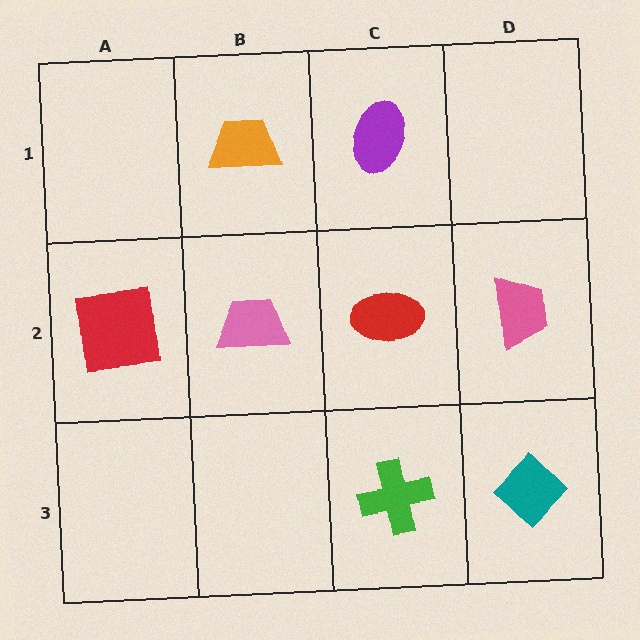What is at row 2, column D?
A pink trapezoid.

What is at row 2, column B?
A pink trapezoid.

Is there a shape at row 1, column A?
No, that cell is empty.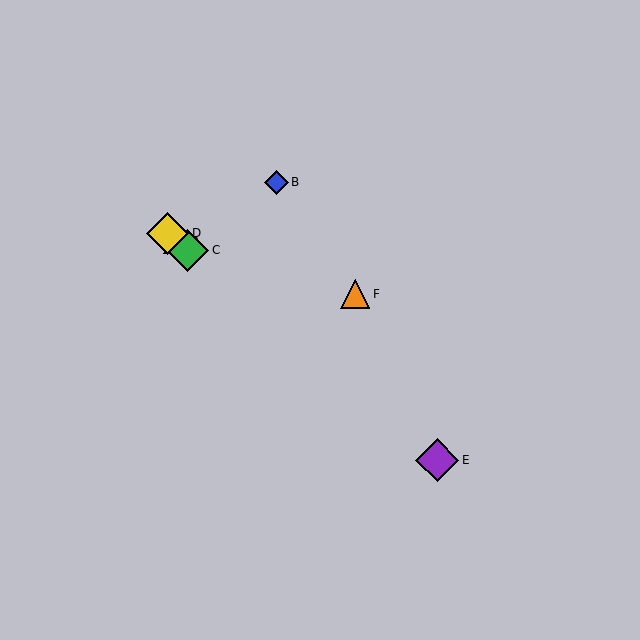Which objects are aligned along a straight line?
Objects A, C, D, E are aligned along a straight line.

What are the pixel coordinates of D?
Object D is at (167, 233).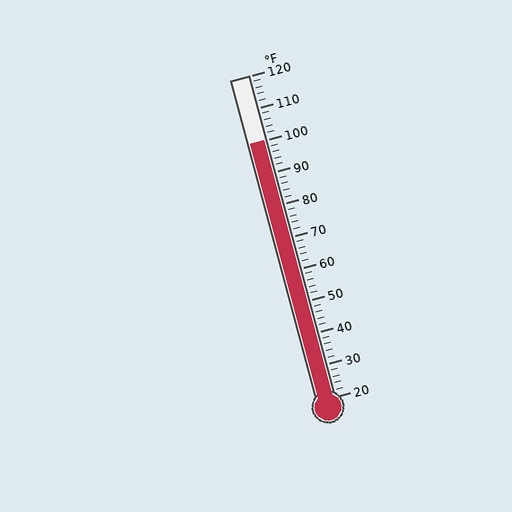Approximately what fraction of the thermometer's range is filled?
The thermometer is filled to approximately 80% of its range.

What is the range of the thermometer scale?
The thermometer scale ranges from 20°F to 120°F.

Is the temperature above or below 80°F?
The temperature is above 80°F.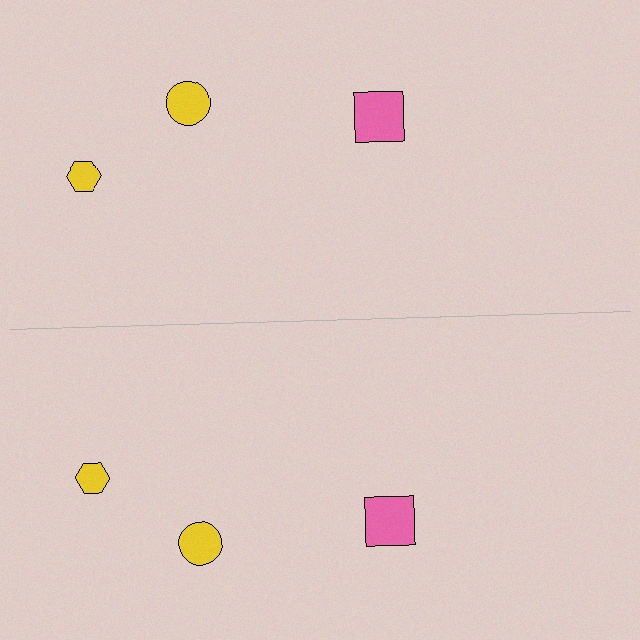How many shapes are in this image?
There are 6 shapes in this image.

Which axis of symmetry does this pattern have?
The pattern has a horizontal axis of symmetry running through the center of the image.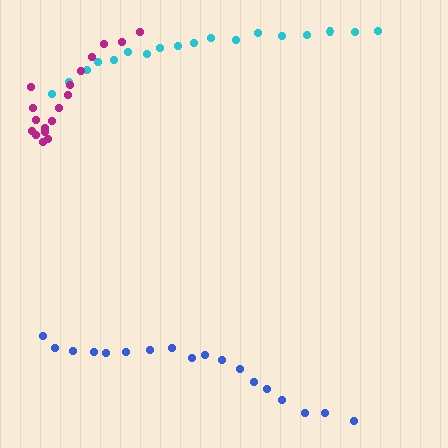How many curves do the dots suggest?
There are 3 distinct paths.